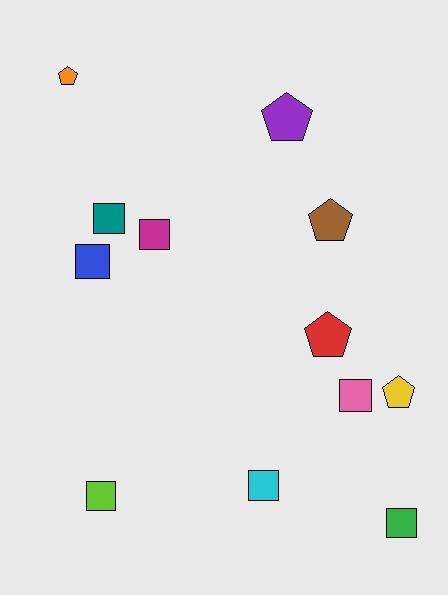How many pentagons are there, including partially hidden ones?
There are 5 pentagons.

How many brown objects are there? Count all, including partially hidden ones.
There is 1 brown object.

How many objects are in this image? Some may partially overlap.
There are 12 objects.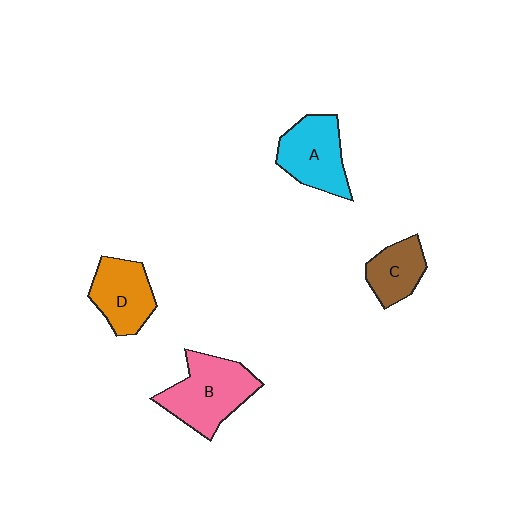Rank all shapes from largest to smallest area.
From largest to smallest: B (pink), A (cyan), D (orange), C (brown).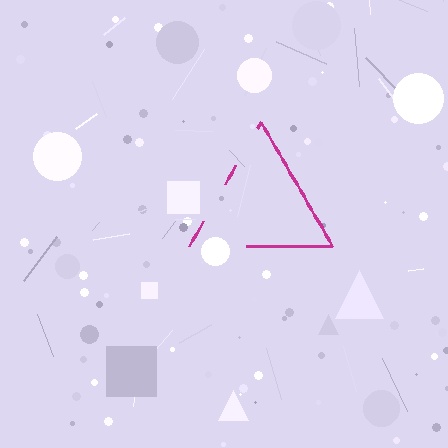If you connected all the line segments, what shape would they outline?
They would outline a triangle.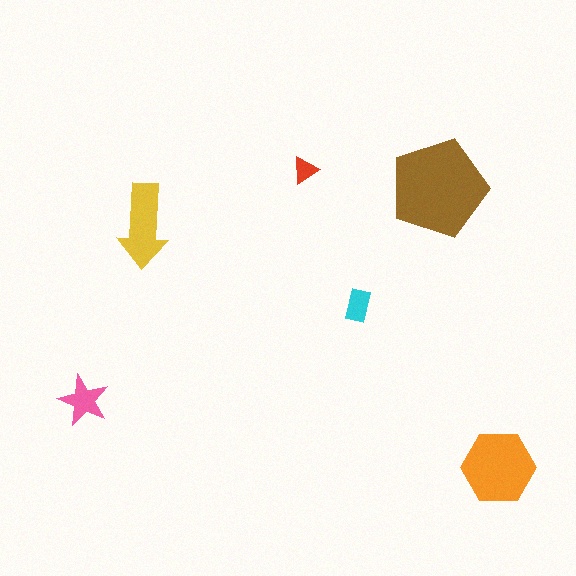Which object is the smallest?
The red triangle.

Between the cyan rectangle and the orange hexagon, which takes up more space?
The orange hexagon.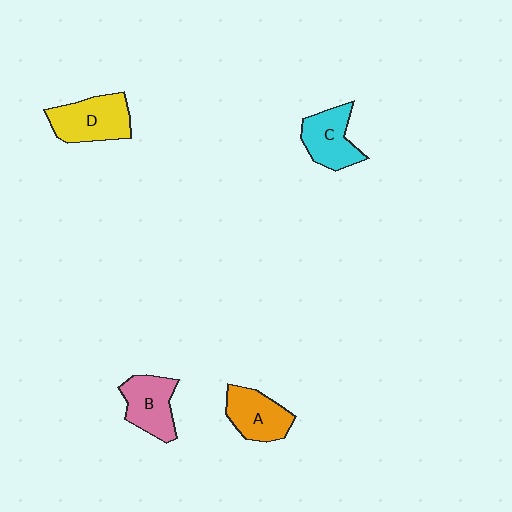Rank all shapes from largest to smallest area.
From largest to smallest: D (yellow), B (pink), C (cyan), A (orange).